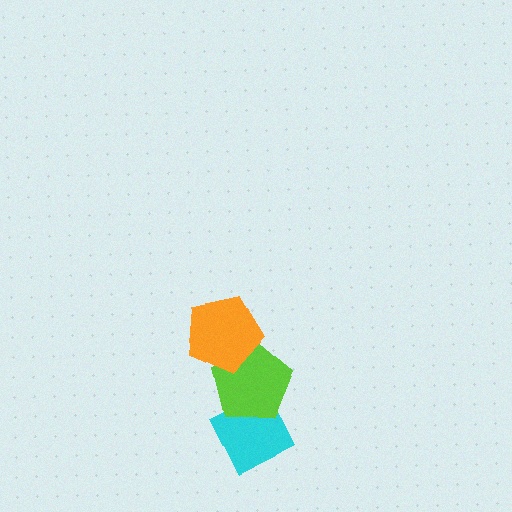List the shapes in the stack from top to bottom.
From top to bottom: the orange pentagon, the lime pentagon, the cyan diamond.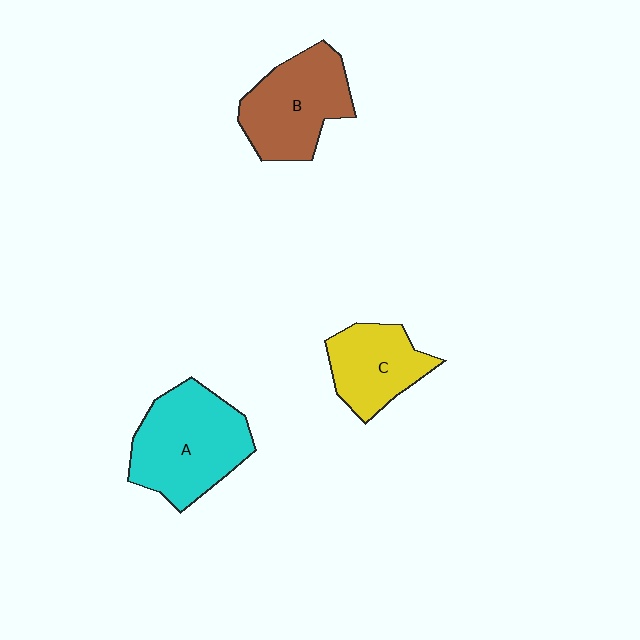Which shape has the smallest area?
Shape C (yellow).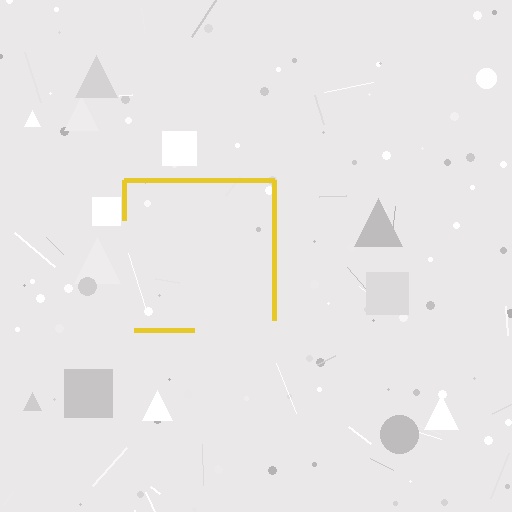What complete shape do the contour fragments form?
The contour fragments form a square.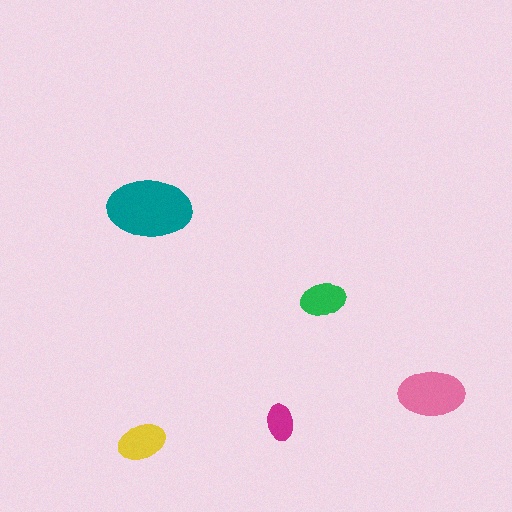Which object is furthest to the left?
The yellow ellipse is leftmost.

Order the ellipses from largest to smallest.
the teal one, the pink one, the yellow one, the green one, the magenta one.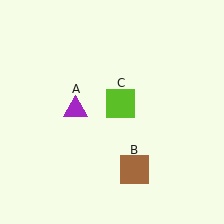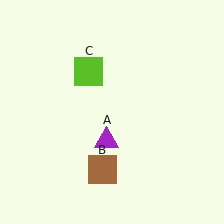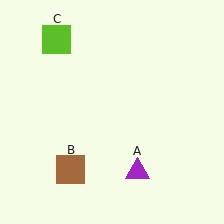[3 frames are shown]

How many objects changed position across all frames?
3 objects changed position: purple triangle (object A), brown square (object B), lime square (object C).